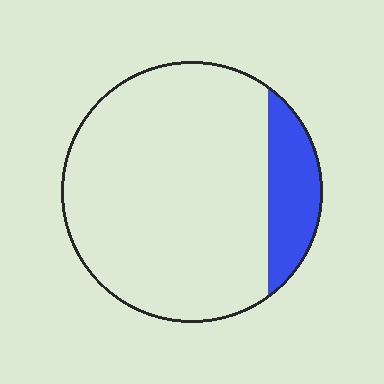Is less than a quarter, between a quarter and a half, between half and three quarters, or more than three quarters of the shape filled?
Less than a quarter.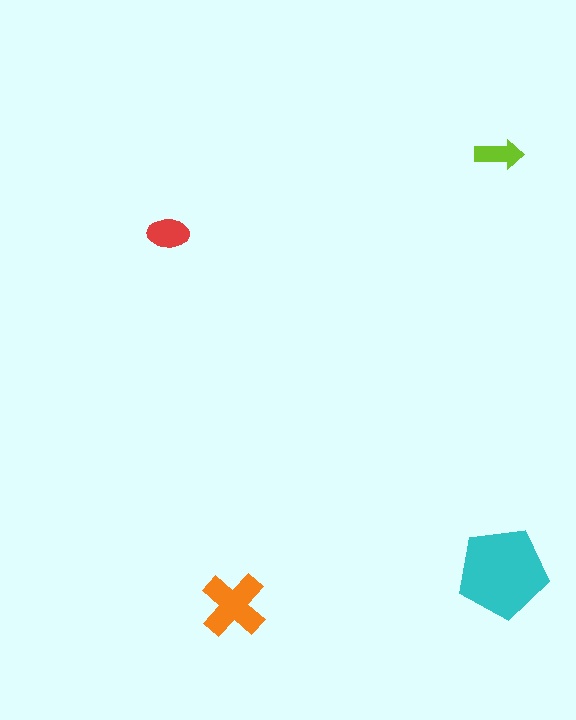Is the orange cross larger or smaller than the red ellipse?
Larger.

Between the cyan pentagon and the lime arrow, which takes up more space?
The cyan pentagon.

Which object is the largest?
The cyan pentagon.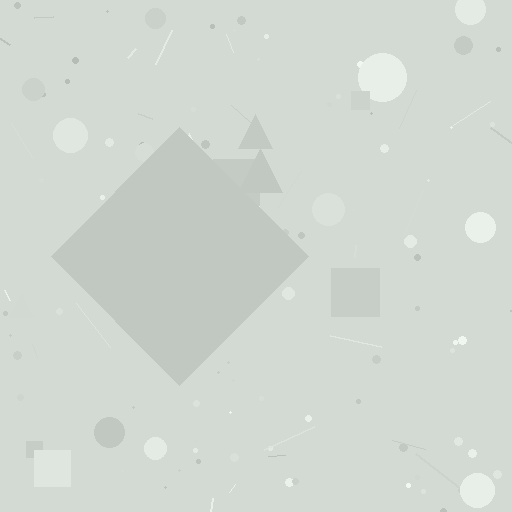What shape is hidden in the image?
A diamond is hidden in the image.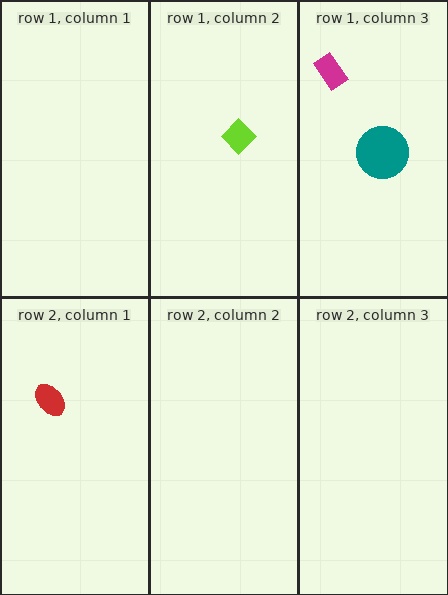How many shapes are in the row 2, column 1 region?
1.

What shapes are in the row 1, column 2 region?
The lime diamond.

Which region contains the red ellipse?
The row 2, column 1 region.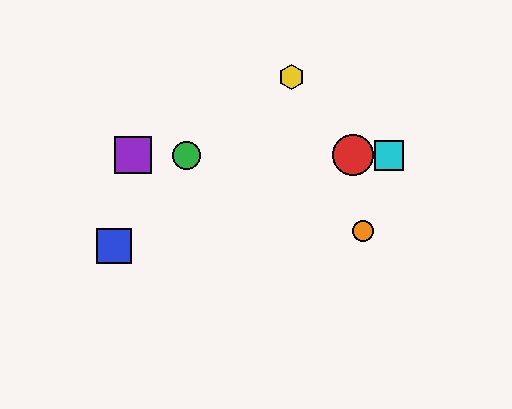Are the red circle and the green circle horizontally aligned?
Yes, both are at y≈155.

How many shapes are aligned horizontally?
4 shapes (the red circle, the green circle, the purple square, the cyan square) are aligned horizontally.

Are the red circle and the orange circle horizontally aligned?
No, the red circle is at y≈155 and the orange circle is at y≈231.